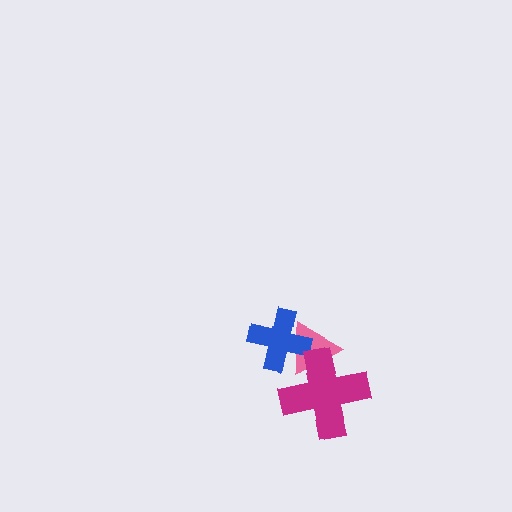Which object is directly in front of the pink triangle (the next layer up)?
The blue cross is directly in front of the pink triangle.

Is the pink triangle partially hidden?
Yes, it is partially covered by another shape.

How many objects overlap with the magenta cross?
1 object overlaps with the magenta cross.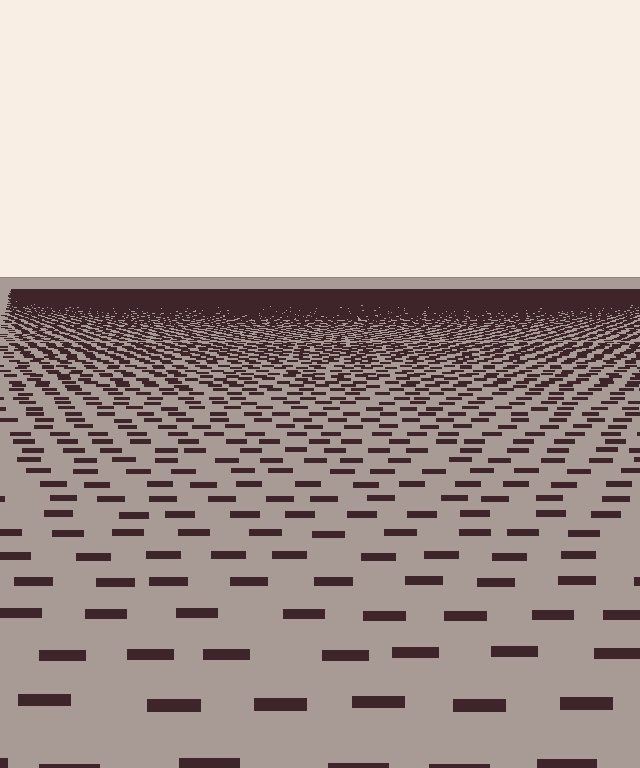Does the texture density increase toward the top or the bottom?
Density increases toward the top.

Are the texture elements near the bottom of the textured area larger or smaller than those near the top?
Larger. Near the bottom, elements are closer to the viewer and appear at a bigger on-screen size.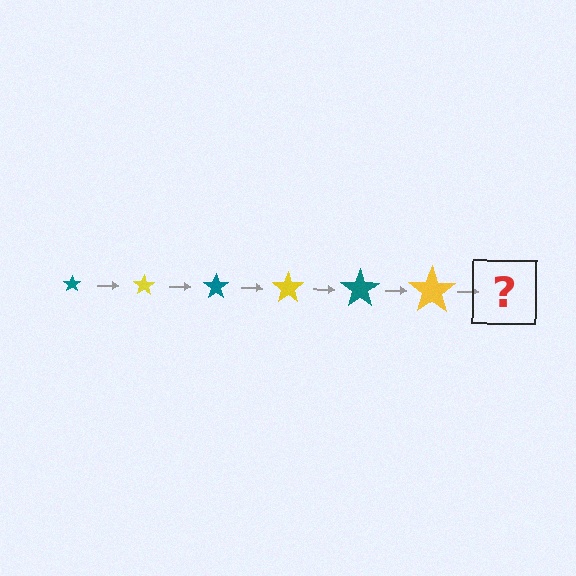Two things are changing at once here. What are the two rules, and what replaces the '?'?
The two rules are that the star grows larger each step and the color cycles through teal and yellow. The '?' should be a teal star, larger than the previous one.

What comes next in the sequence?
The next element should be a teal star, larger than the previous one.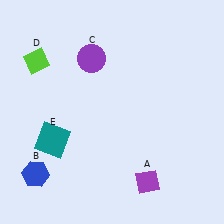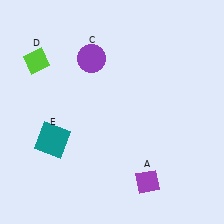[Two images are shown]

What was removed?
The blue hexagon (B) was removed in Image 2.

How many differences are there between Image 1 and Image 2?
There is 1 difference between the two images.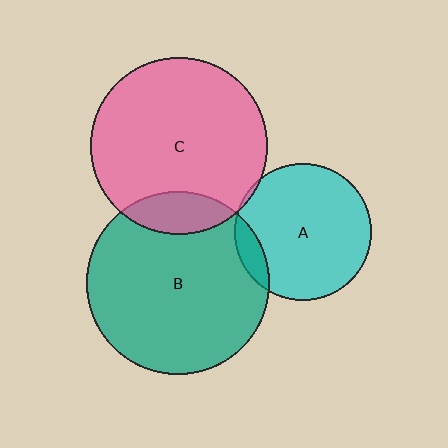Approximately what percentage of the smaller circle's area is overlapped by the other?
Approximately 10%.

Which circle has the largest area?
Circle B (teal).